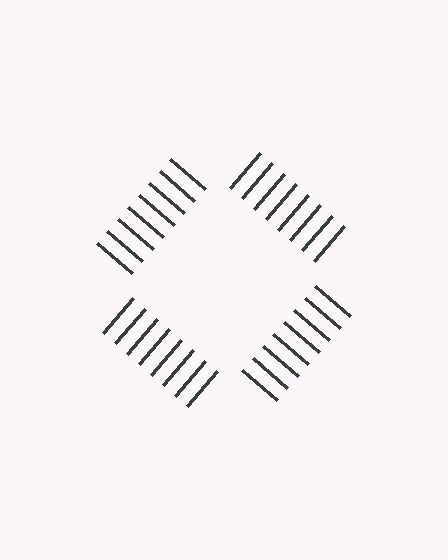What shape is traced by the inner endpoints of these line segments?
An illusory square — the line segments terminate on its edges but no continuous stroke is drawn.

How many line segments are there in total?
32 — 8 along each of the 4 edges.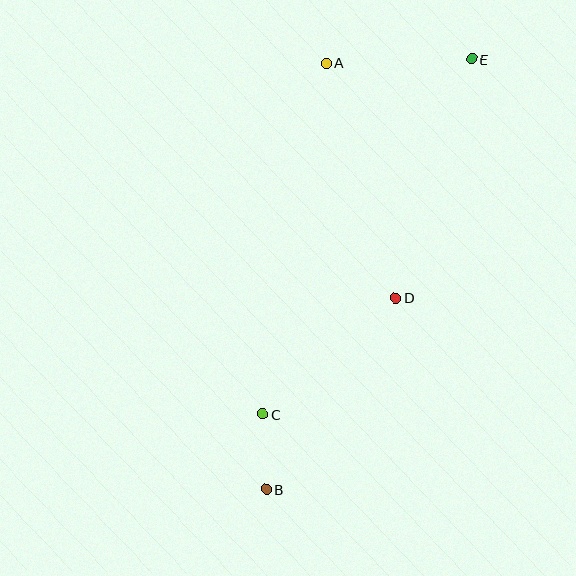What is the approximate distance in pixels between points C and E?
The distance between C and E is approximately 412 pixels.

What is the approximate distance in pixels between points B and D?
The distance between B and D is approximately 231 pixels.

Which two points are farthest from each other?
Points B and E are farthest from each other.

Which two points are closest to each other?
Points B and C are closest to each other.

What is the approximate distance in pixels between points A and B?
The distance between A and B is approximately 430 pixels.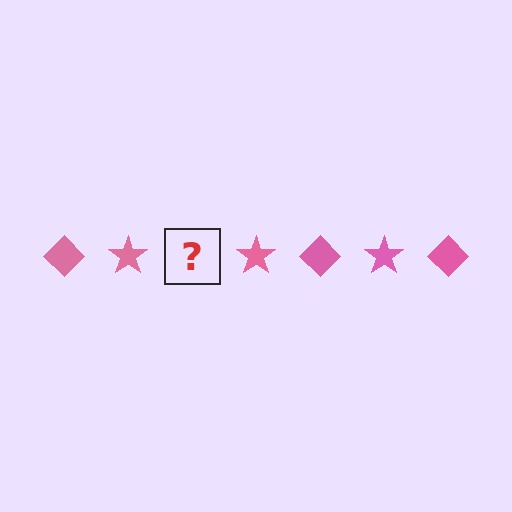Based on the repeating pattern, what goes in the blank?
The blank should be a pink diamond.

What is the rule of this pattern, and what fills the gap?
The rule is that the pattern cycles through diamond, star shapes in pink. The gap should be filled with a pink diamond.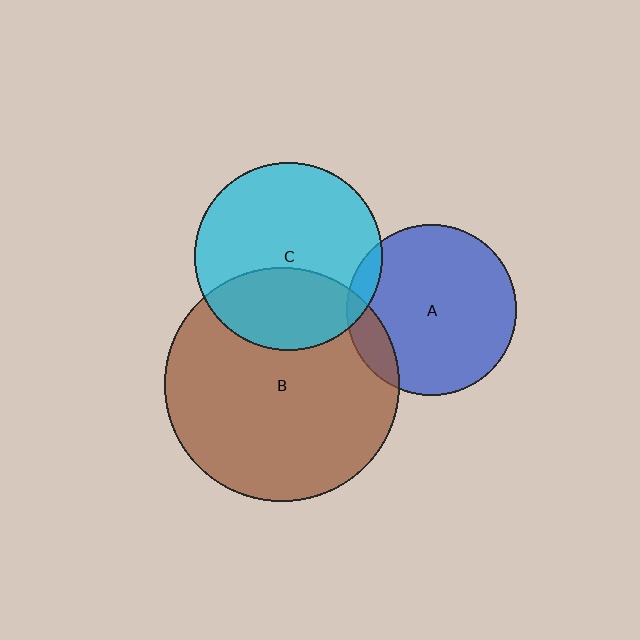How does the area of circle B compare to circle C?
Approximately 1.6 times.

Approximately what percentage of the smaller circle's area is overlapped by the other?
Approximately 10%.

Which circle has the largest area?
Circle B (brown).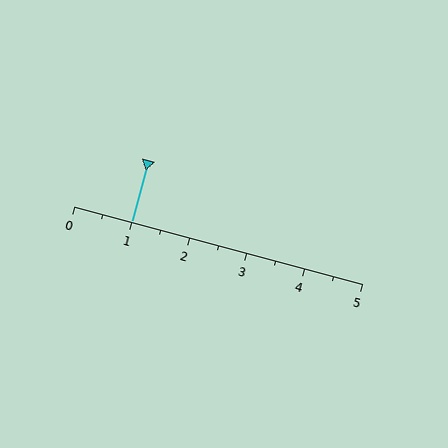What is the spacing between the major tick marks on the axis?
The major ticks are spaced 1 apart.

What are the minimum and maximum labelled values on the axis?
The axis runs from 0 to 5.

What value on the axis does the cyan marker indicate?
The marker indicates approximately 1.